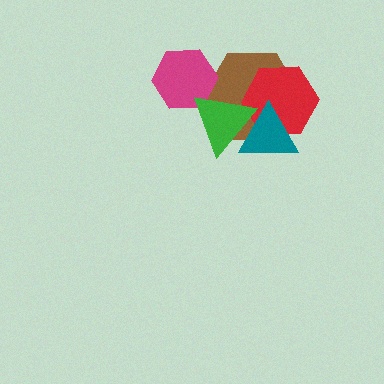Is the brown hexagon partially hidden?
Yes, it is partially covered by another shape.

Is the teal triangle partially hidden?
Yes, it is partially covered by another shape.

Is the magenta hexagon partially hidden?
Yes, it is partially covered by another shape.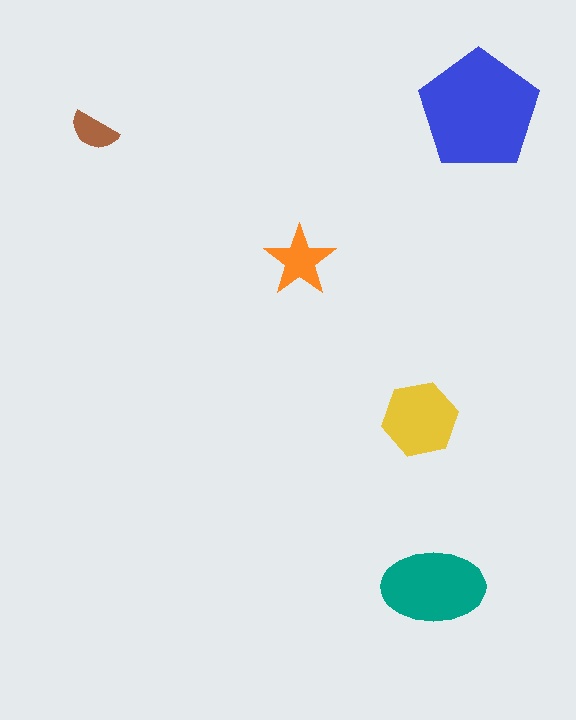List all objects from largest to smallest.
The blue pentagon, the teal ellipse, the yellow hexagon, the orange star, the brown semicircle.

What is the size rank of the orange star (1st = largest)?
4th.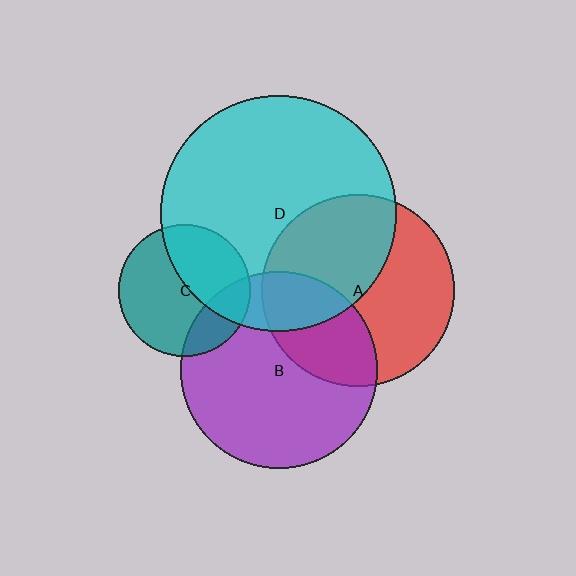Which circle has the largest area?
Circle D (cyan).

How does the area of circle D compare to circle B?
Approximately 1.4 times.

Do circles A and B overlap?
Yes.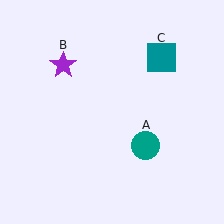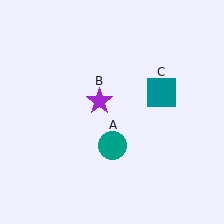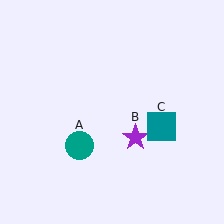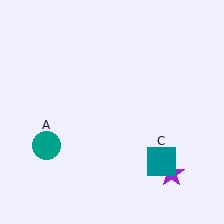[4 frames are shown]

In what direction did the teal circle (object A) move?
The teal circle (object A) moved left.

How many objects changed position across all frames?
3 objects changed position: teal circle (object A), purple star (object B), teal square (object C).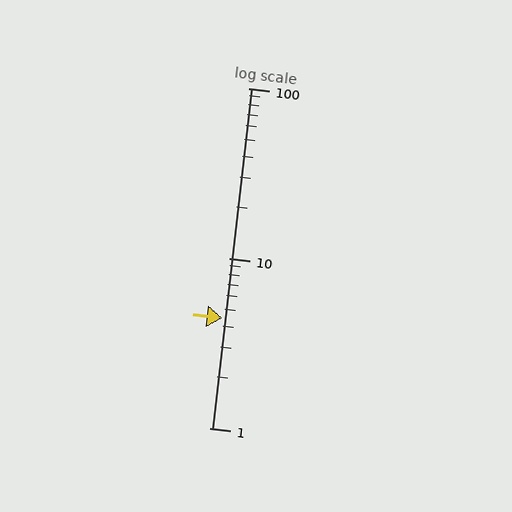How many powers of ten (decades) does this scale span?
The scale spans 2 decades, from 1 to 100.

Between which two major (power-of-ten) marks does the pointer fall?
The pointer is between 1 and 10.